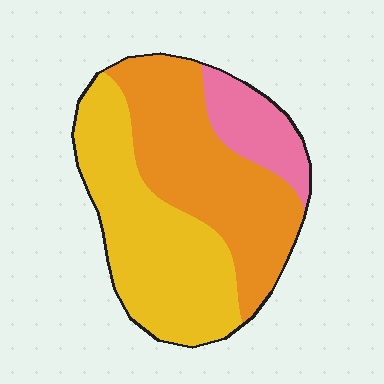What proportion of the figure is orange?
Orange covers about 40% of the figure.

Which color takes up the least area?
Pink, at roughly 15%.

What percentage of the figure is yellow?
Yellow takes up about two fifths (2/5) of the figure.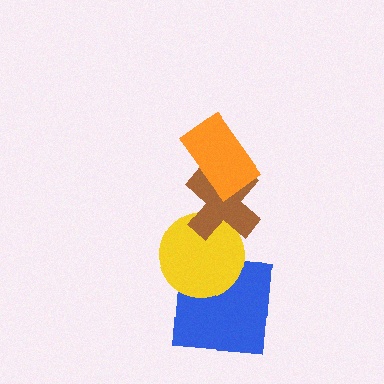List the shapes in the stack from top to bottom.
From top to bottom: the orange rectangle, the brown cross, the yellow circle, the blue square.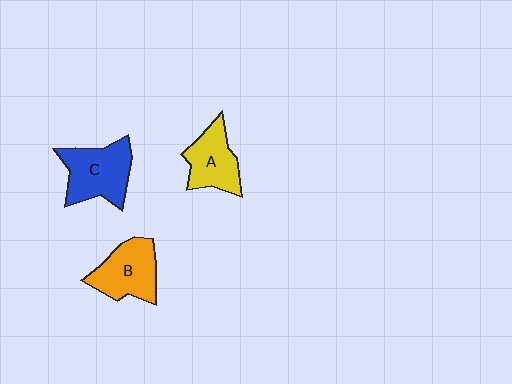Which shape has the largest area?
Shape C (blue).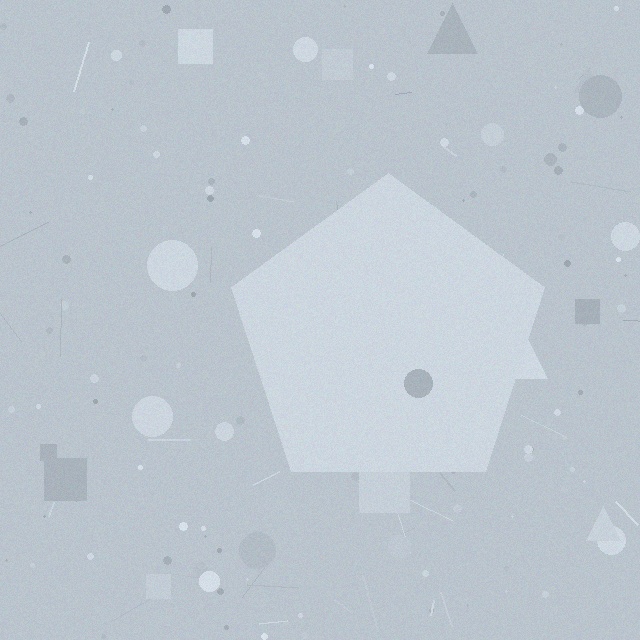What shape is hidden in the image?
A pentagon is hidden in the image.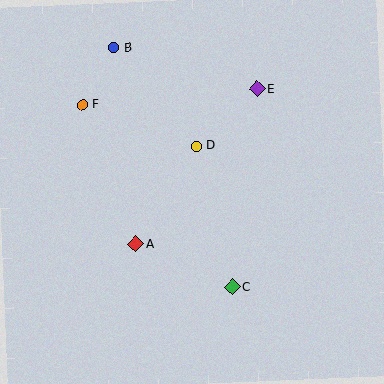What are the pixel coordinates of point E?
Point E is at (257, 89).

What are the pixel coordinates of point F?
Point F is at (82, 105).